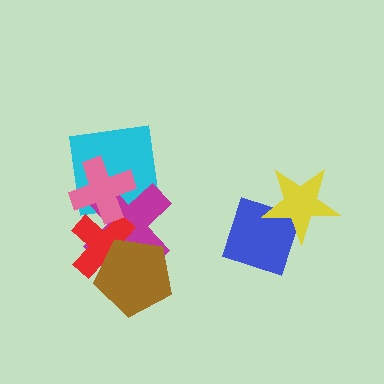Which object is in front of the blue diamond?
The yellow star is in front of the blue diamond.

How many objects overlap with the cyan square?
2 objects overlap with the cyan square.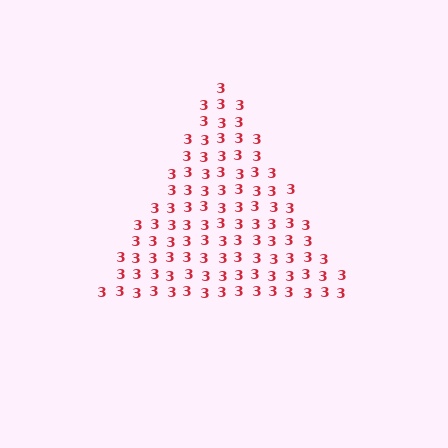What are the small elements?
The small elements are digit 3's.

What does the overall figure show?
The overall figure shows a triangle.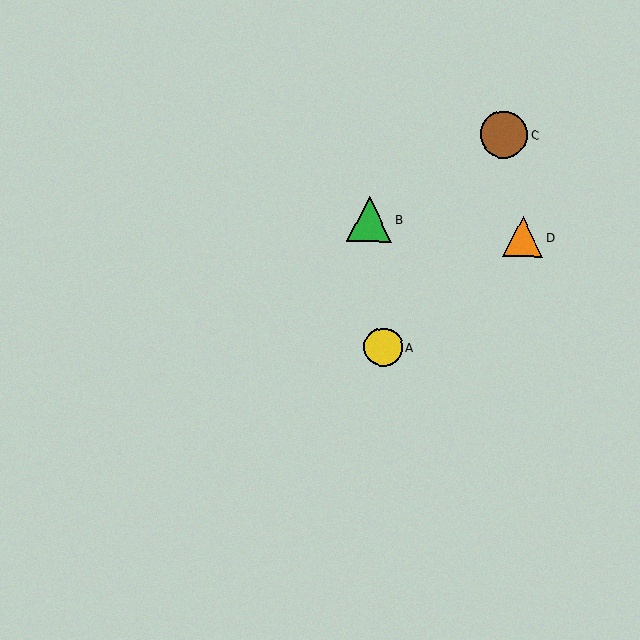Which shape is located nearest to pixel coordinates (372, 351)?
The yellow circle (labeled A) at (383, 347) is nearest to that location.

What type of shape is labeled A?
Shape A is a yellow circle.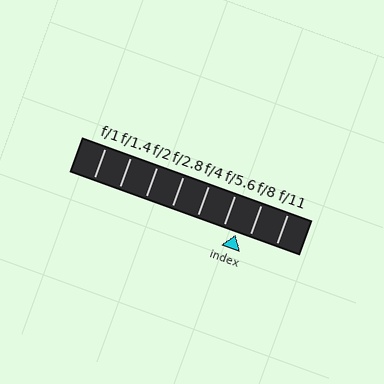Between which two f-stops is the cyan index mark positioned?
The index mark is between f/5.6 and f/8.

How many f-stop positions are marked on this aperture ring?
There are 8 f-stop positions marked.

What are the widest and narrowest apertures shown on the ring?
The widest aperture shown is f/1 and the narrowest is f/11.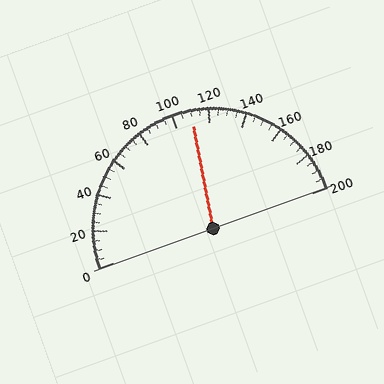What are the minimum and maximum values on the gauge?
The gauge ranges from 0 to 200.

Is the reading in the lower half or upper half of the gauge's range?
The reading is in the upper half of the range (0 to 200).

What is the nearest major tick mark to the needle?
The nearest major tick mark is 120.